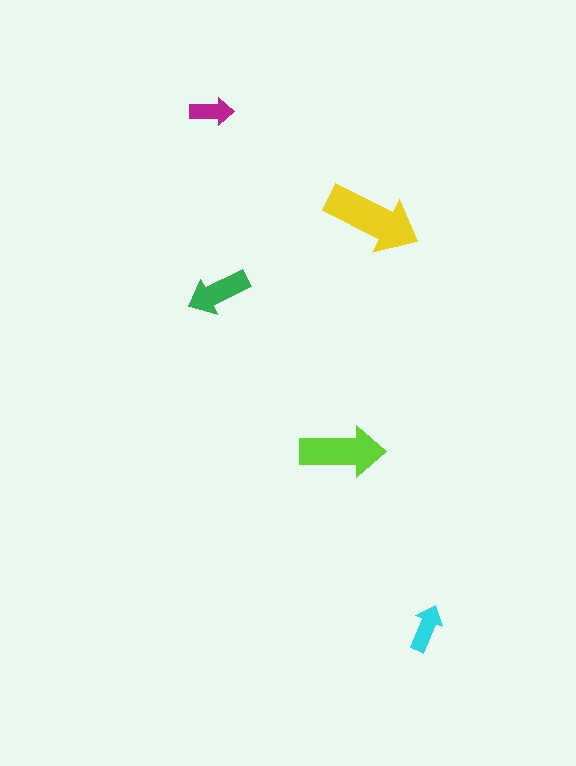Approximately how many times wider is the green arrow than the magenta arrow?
About 1.5 times wider.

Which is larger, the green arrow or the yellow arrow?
The yellow one.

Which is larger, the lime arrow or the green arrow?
The lime one.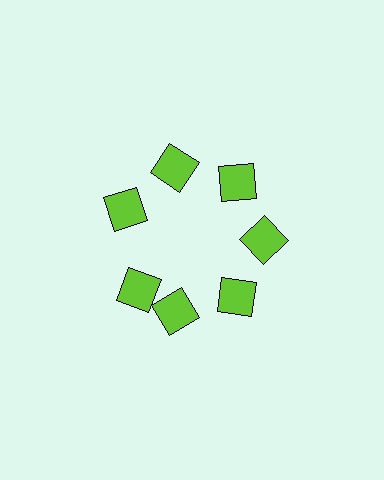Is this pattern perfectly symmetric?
No. The 7 lime squares are arranged in a ring, but one element near the 8 o'clock position is rotated out of alignment along the ring, breaking the 7-fold rotational symmetry.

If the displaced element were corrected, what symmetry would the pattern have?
It would have 7-fold rotational symmetry — the pattern would map onto itself every 51 degrees.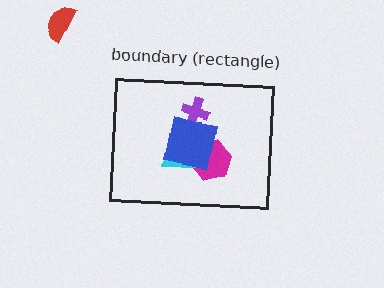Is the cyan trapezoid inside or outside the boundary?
Inside.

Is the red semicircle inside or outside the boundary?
Outside.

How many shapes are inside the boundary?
5 inside, 1 outside.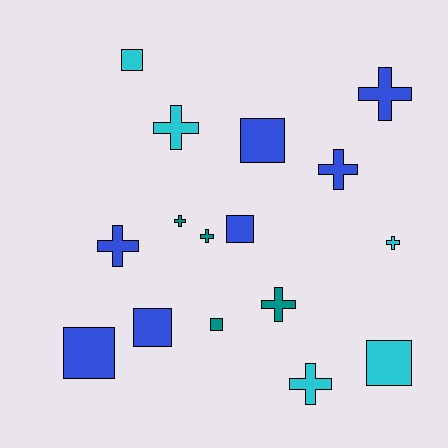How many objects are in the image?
There are 16 objects.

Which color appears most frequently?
Blue, with 7 objects.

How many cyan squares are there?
There are 2 cyan squares.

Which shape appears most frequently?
Cross, with 9 objects.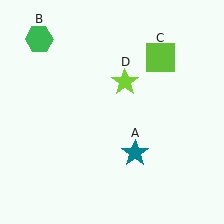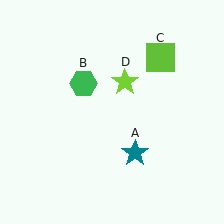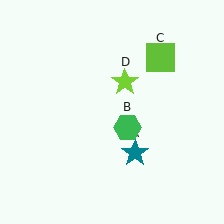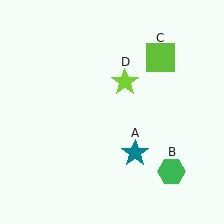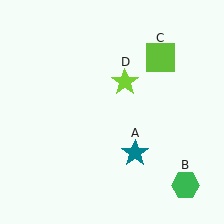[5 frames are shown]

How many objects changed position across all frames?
1 object changed position: green hexagon (object B).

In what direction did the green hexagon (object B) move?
The green hexagon (object B) moved down and to the right.